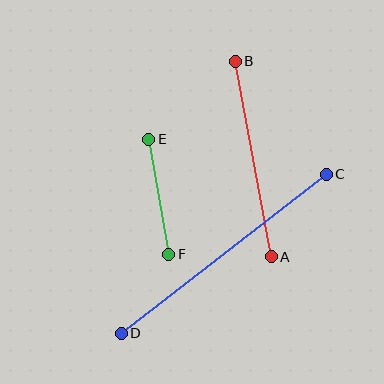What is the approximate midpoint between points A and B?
The midpoint is at approximately (253, 159) pixels.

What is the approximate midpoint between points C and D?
The midpoint is at approximately (224, 254) pixels.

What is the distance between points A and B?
The distance is approximately 199 pixels.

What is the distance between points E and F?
The distance is approximately 117 pixels.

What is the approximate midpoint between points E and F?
The midpoint is at approximately (159, 197) pixels.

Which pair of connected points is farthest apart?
Points C and D are farthest apart.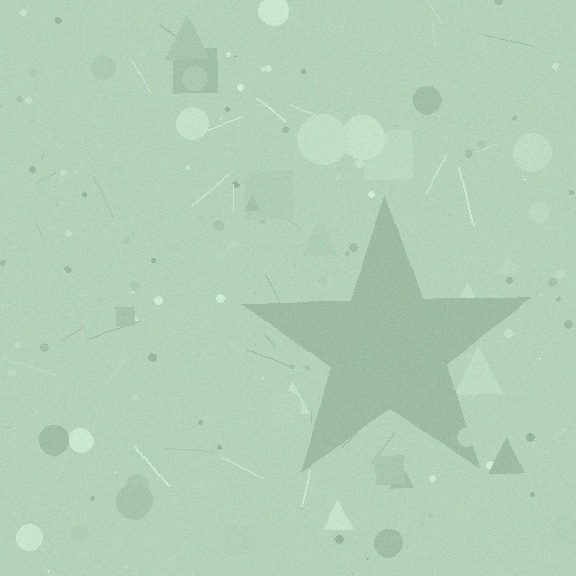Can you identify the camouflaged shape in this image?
The camouflaged shape is a star.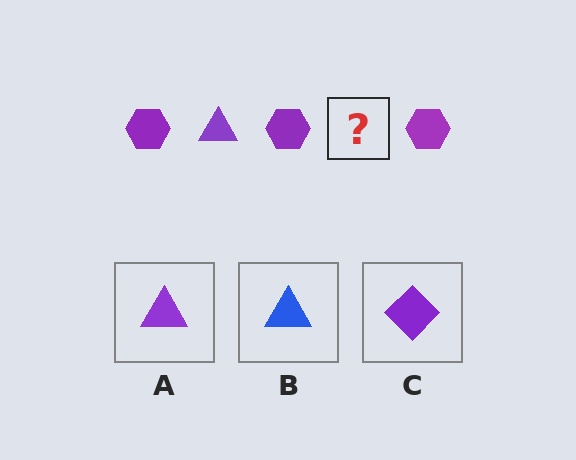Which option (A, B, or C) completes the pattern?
A.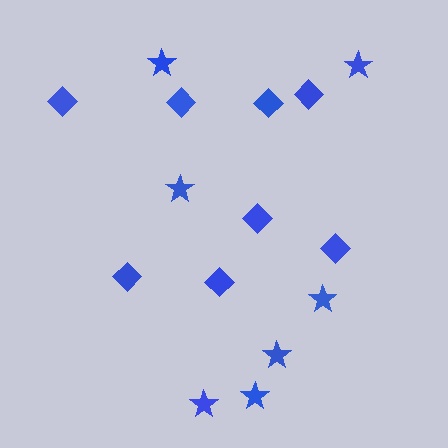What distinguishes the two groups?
There are 2 groups: one group of diamonds (8) and one group of stars (7).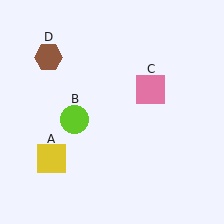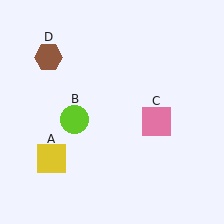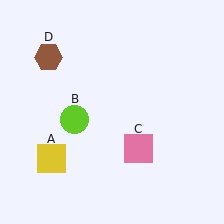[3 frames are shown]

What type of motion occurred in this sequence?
The pink square (object C) rotated clockwise around the center of the scene.